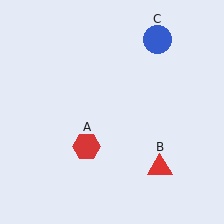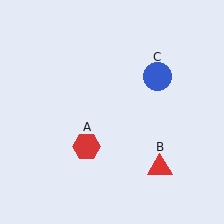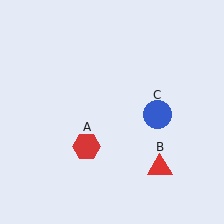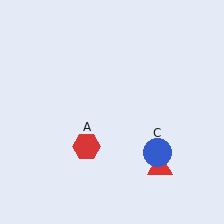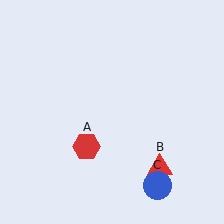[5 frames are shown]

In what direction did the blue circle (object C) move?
The blue circle (object C) moved down.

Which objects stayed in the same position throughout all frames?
Red hexagon (object A) and red triangle (object B) remained stationary.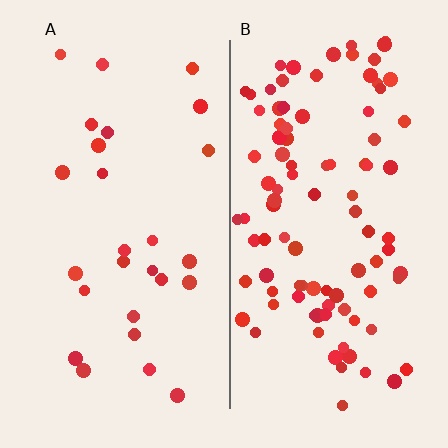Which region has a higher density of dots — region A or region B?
B (the right).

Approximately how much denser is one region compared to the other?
Approximately 3.7× — region B over region A.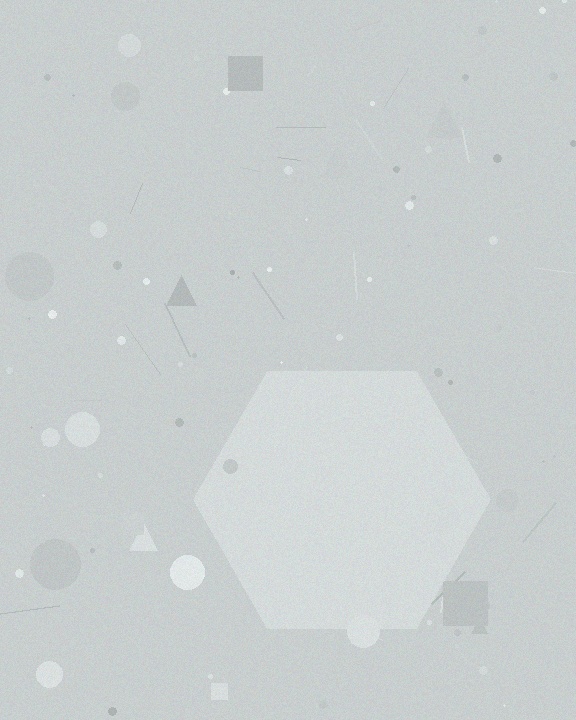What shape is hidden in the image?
A hexagon is hidden in the image.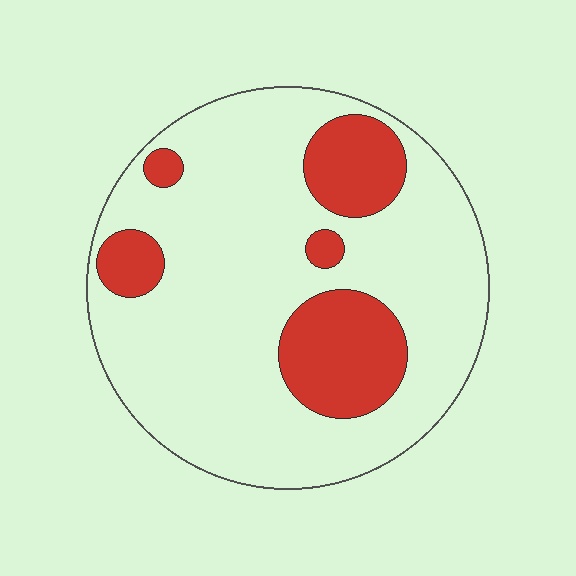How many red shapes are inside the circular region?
5.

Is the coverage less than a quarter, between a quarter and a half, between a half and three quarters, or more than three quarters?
Less than a quarter.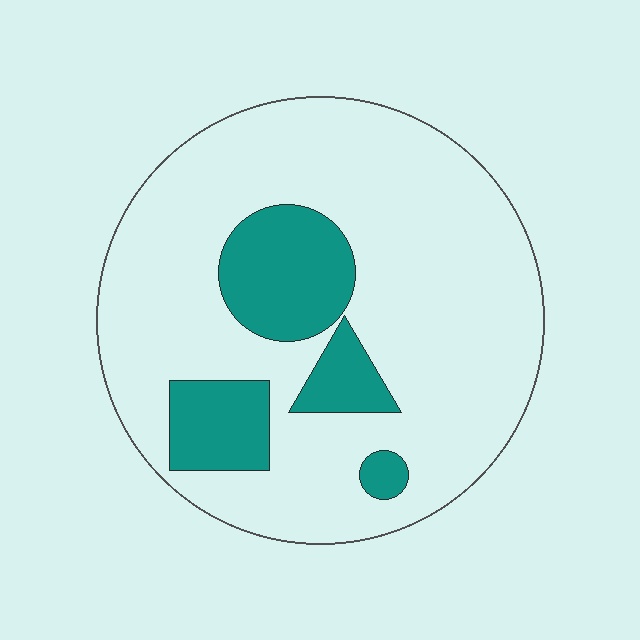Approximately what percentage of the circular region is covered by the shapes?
Approximately 20%.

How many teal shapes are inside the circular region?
4.